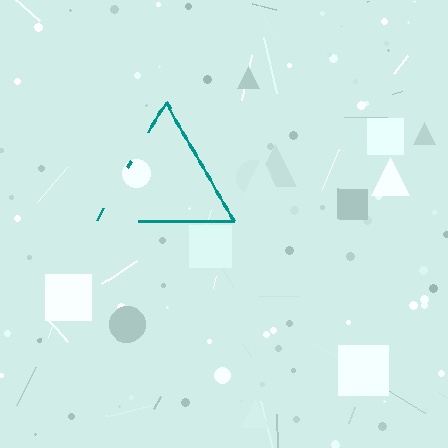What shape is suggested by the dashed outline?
The dashed outline suggests a triangle.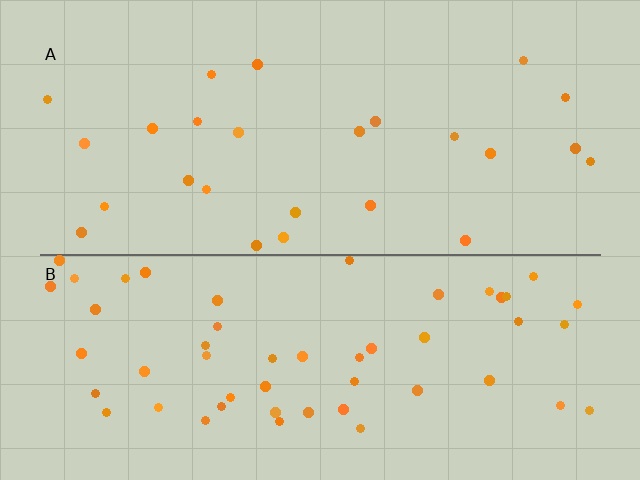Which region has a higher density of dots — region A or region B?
B (the bottom).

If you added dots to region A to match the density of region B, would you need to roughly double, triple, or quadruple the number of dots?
Approximately double.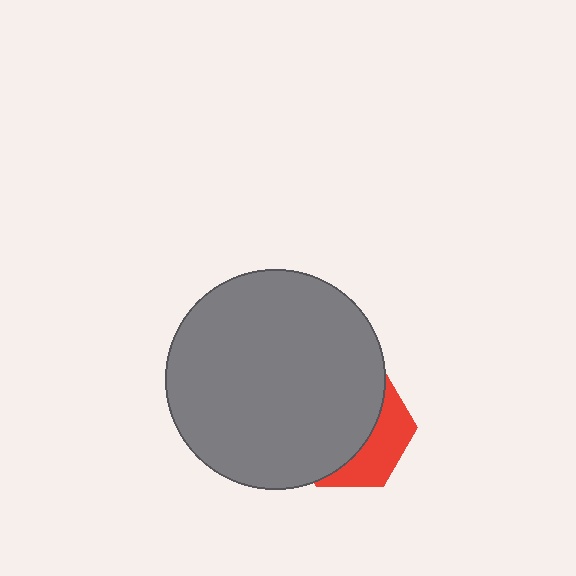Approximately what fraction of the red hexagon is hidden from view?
Roughly 66% of the red hexagon is hidden behind the gray circle.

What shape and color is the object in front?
The object in front is a gray circle.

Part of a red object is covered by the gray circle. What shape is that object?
It is a hexagon.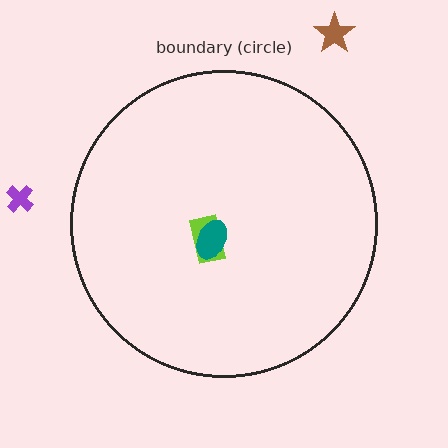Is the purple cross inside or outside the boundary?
Outside.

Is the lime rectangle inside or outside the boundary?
Inside.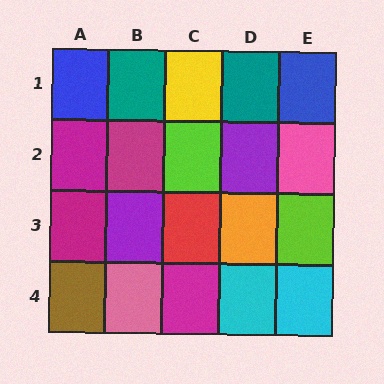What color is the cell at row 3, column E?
Lime.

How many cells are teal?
2 cells are teal.